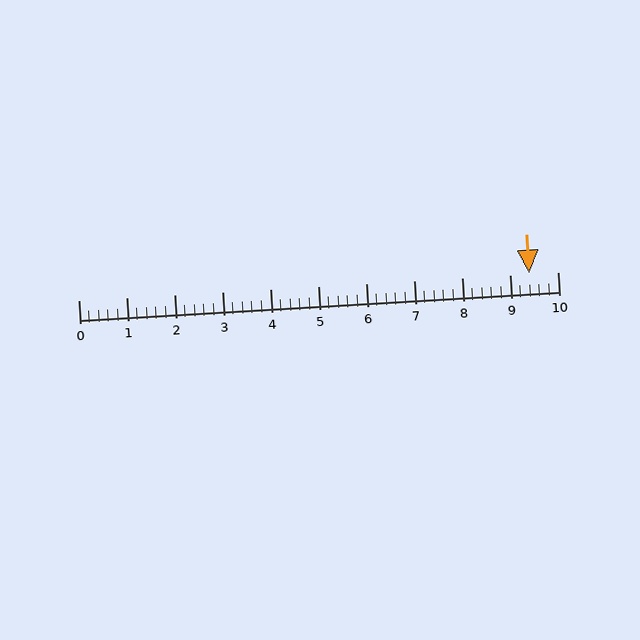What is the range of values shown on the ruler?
The ruler shows values from 0 to 10.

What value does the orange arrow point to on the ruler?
The orange arrow points to approximately 9.4.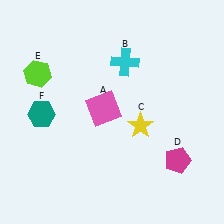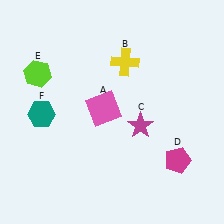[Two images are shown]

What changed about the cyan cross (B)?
In Image 1, B is cyan. In Image 2, it changed to yellow.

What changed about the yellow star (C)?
In Image 1, C is yellow. In Image 2, it changed to magenta.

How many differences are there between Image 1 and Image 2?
There are 2 differences between the two images.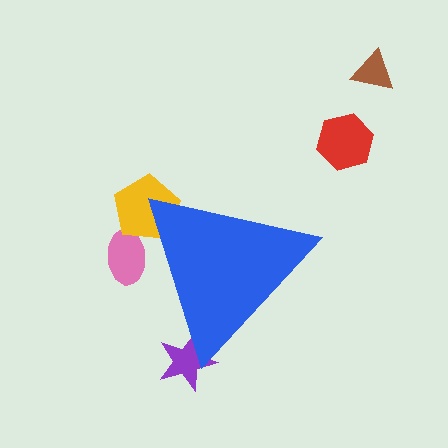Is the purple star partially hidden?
Yes, the purple star is partially hidden behind the blue triangle.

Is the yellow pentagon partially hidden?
Yes, the yellow pentagon is partially hidden behind the blue triangle.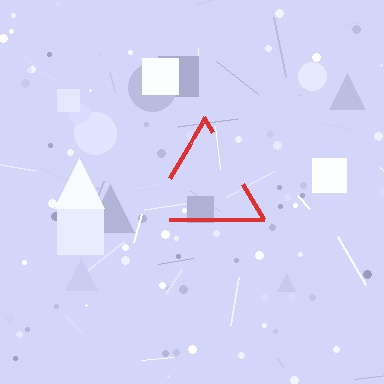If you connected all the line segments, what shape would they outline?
They would outline a triangle.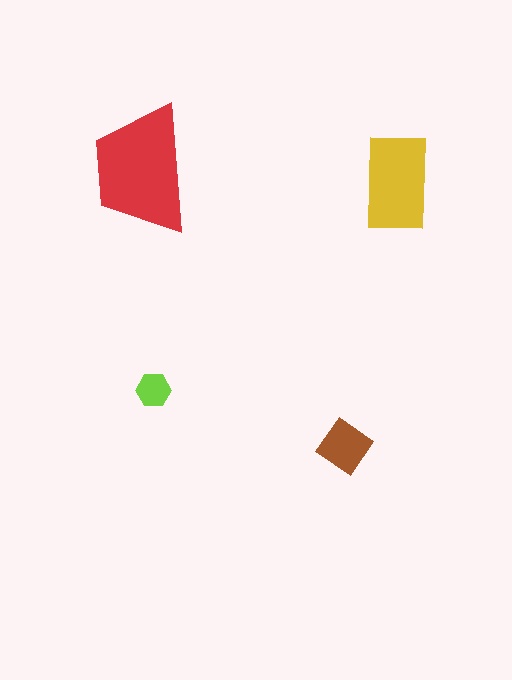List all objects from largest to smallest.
The red trapezoid, the yellow rectangle, the brown diamond, the lime hexagon.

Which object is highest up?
The red trapezoid is topmost.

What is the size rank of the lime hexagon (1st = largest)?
4th.